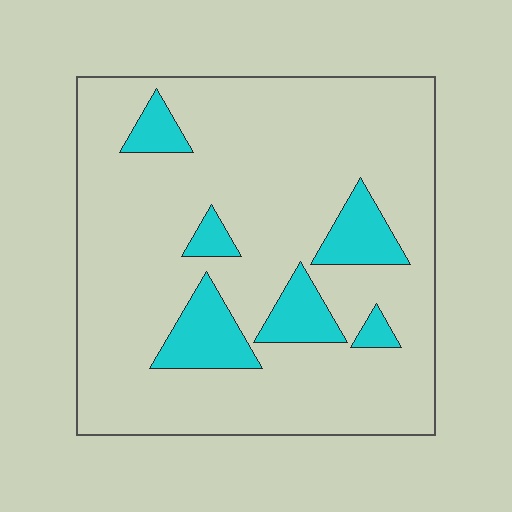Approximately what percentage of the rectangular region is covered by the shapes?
Approximately 15%.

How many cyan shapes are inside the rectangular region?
6.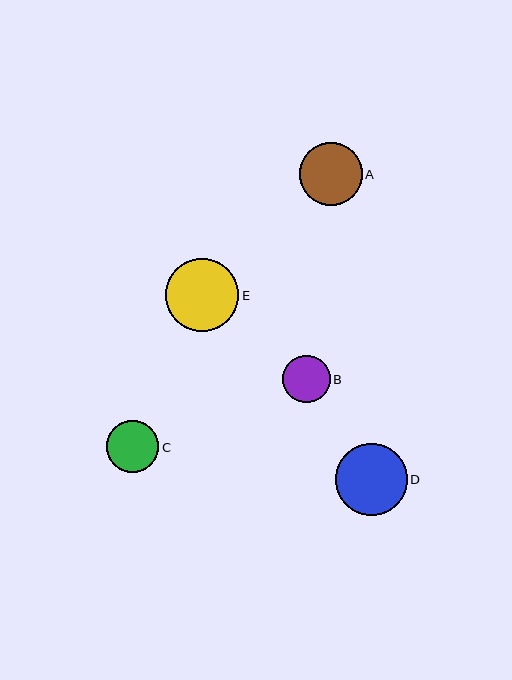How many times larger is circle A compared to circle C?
Circle A is approximately 1.2 times the size of circle C.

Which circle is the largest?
Circle E is the largest with a size of approximately 74 pixels.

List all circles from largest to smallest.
From largest to smallest: E, D, A, C, B.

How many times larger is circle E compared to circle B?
Circle E is approximately 1.5 times the size of circle B.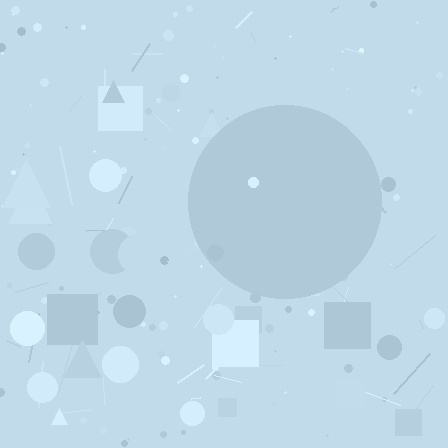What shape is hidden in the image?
A circle is hidden in the image.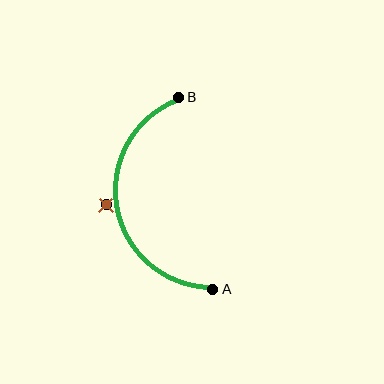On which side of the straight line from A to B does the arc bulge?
The arc bulges to the left of the straight line connecting A and B.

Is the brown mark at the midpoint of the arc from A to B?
No — the brown mark does not lie on the arc at all. It sits slightly outside the curve.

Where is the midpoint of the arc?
The arc midpoint is the point on the curve farthest from the straight line joining A and B. It sits to the left of that line.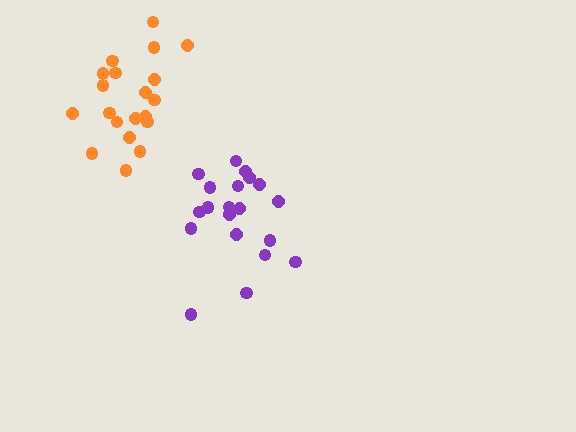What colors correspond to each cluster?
The clusters are colored: purple, orange.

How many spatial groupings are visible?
There are 2 spatial groupings.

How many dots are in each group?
Group 1: 20 dots, Group 2: 20 dots (40 total).